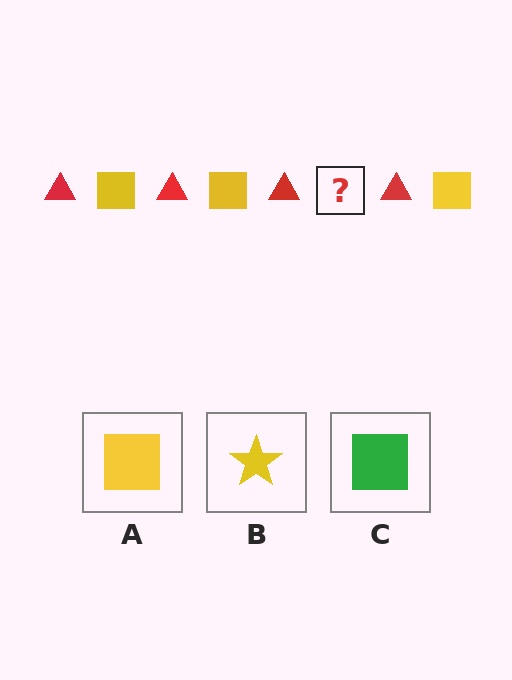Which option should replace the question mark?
Option A.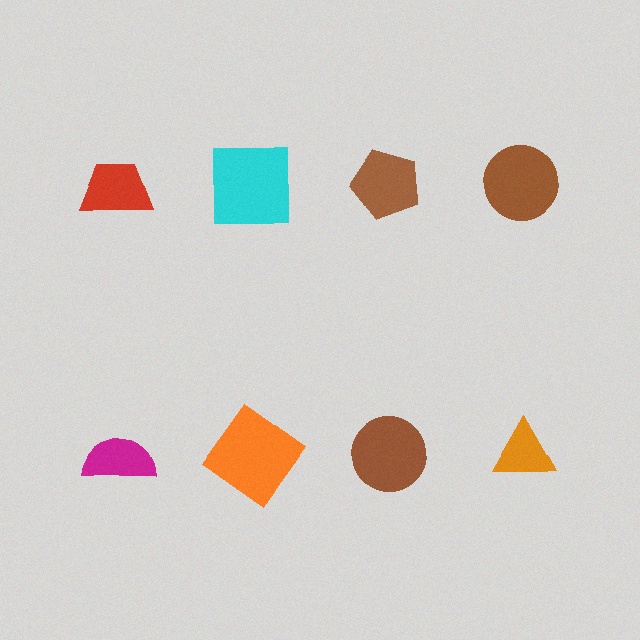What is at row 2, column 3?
A brown circle.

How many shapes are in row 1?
4 shapes.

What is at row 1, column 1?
A red trapezoid.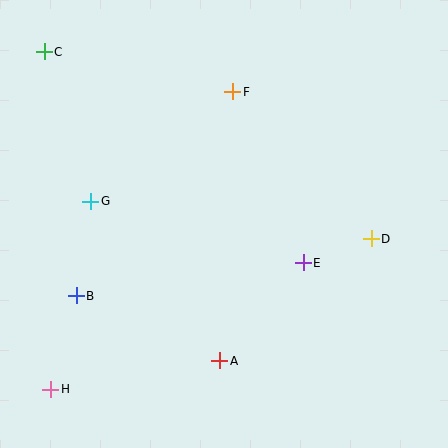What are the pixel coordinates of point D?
Point D is at (371, 239).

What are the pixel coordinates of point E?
Point E is at (303, 263).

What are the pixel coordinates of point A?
Point A is at (220, 361).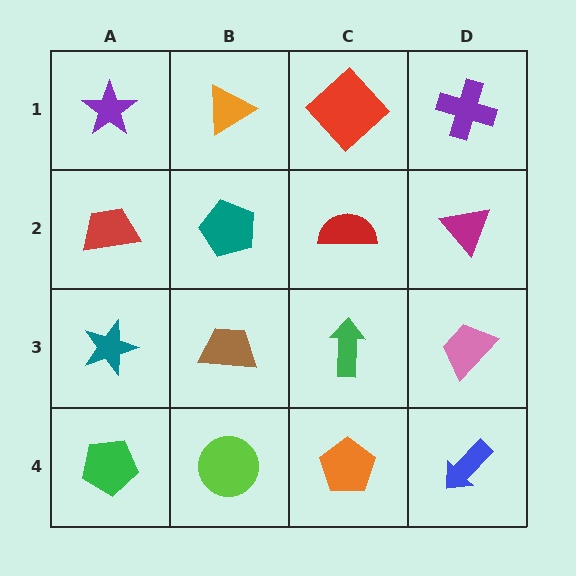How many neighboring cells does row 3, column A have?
3.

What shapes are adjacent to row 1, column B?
A teal pentagon (row 2, column B), a purple star (row 1, column A), a red diamond (row 1, column C).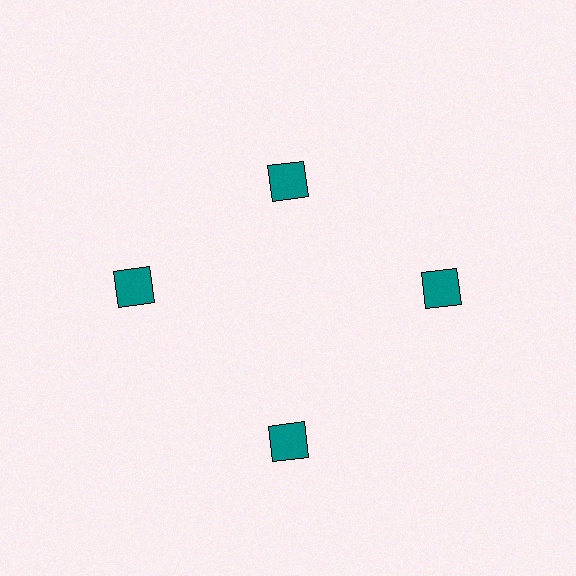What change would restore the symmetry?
The symmetry would be restored by moving it outward, back onto the ring so that all 4 squares sit at equal angles and equal distance from the center.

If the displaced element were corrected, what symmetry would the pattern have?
It would have 4-fold rotational symmetry — the pattern would map onto itself every 90 degrees.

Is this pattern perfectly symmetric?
No. The 4 teal squares are arranged in a ring, but one element near the 12 o'clock position is pulled inward toward the center, breaking the 4-fold rotational symmetry.